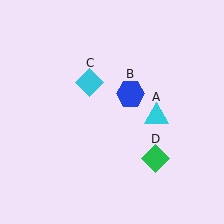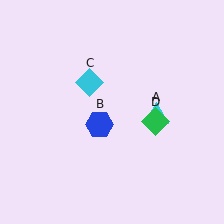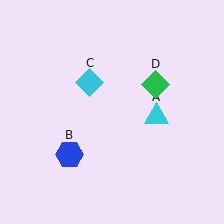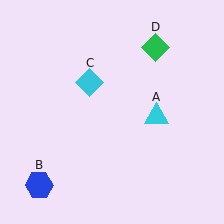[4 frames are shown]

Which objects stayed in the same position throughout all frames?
Cyan triangle (object A) and cyan diamond (object C) remained stationary.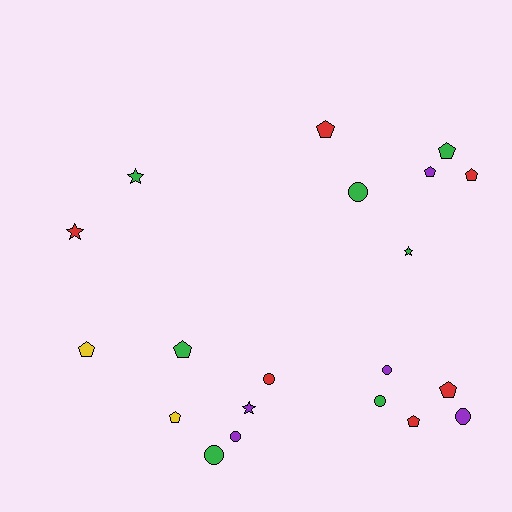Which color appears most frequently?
Green, with 7 objects.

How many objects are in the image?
There are 20 objects.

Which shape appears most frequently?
Pentagon, with 9 objects.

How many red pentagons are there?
There are 4 red pentagons.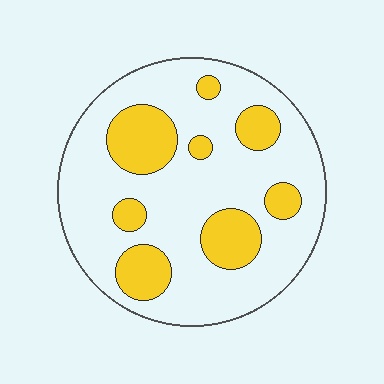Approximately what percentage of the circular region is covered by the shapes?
Approximately 25%.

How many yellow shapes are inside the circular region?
8.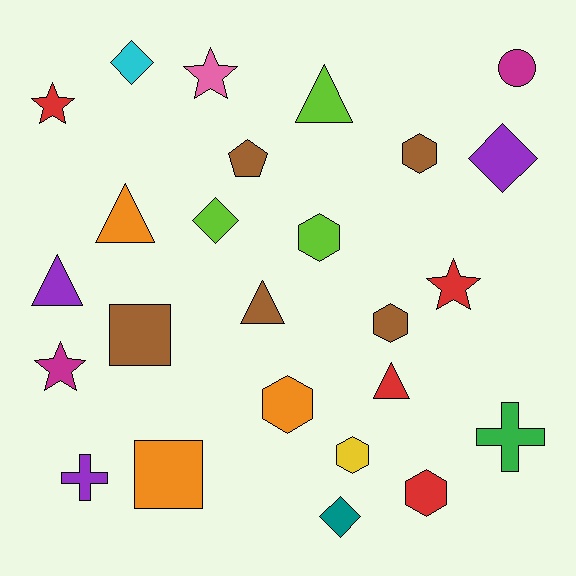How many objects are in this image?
There are 25 objects.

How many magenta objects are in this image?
There are 2 magenta objects.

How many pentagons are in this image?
There is 1 pentagon.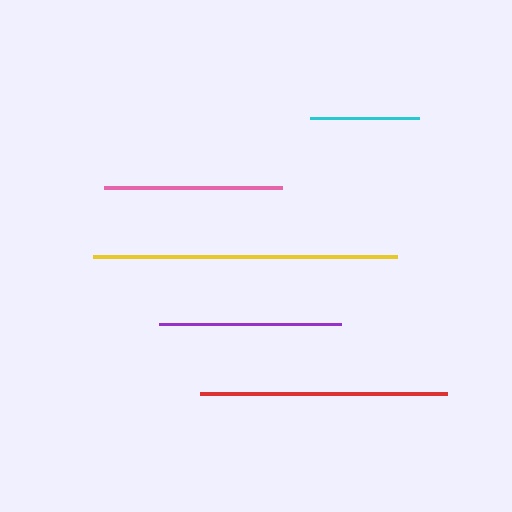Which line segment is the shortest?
The cyan line is the shortest at approximately 110 pixels.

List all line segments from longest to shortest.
From longest to shortest: yellow, red, purple, pink, cyan.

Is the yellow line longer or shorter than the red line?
The yellow line is longer than the red line.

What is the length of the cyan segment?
The cyan segment is approximately 110 pixels long.